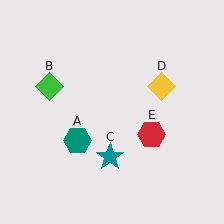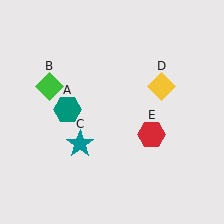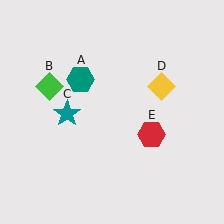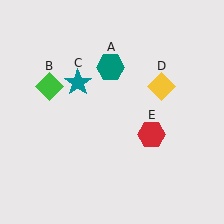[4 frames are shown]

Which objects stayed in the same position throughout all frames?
Green diamond (object B) and yellow diamond (object D) and red hexagon (object E) remained stationary.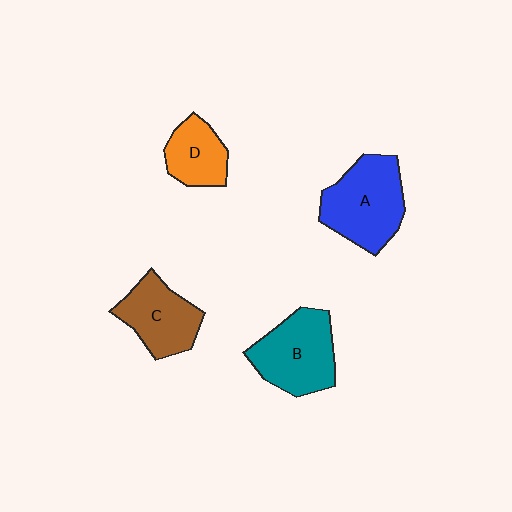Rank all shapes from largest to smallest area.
From largest to smallest: A (blue), B (teal), C (brown), D (orange).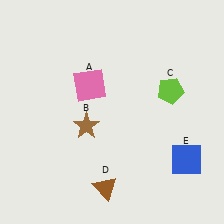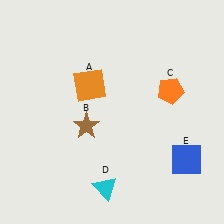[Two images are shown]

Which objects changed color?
A changed from pink to orange. C changed from lime to orange. D changed from brown to cyan.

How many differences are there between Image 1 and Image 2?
There are 3 differences between the two images.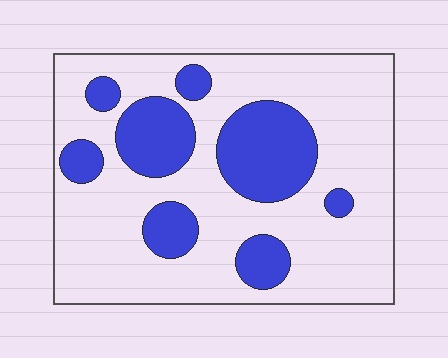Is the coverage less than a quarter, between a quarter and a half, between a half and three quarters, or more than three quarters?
Between a quarter and a half.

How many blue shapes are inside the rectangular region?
8.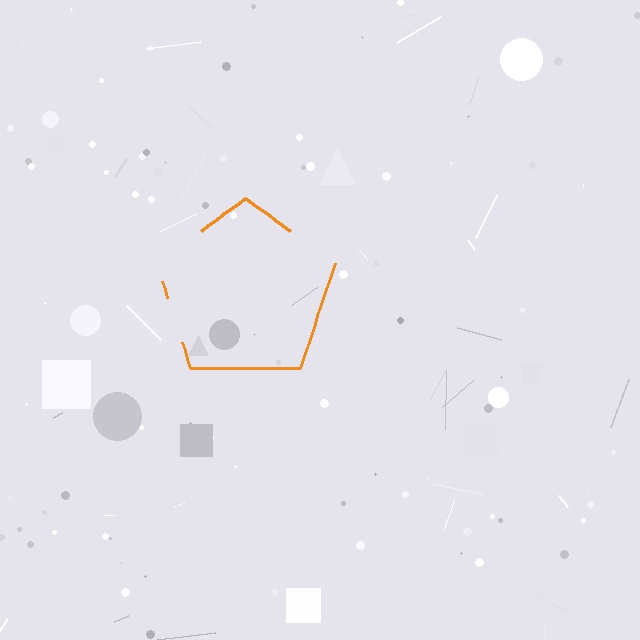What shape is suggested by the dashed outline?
The dashed outline suggests a pentagon.